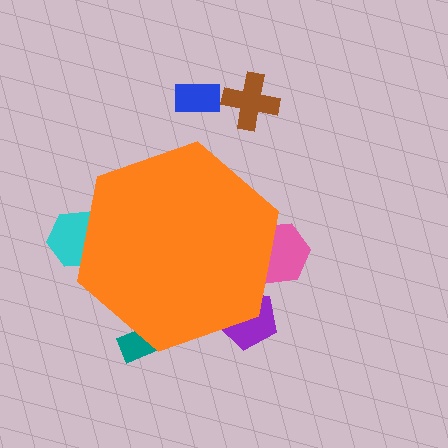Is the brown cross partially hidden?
No, the brown cross is fully visible.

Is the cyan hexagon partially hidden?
Yes, the cyan hexagon is partially hidden behind the orange hexagon.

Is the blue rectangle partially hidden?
No, the blue rectangle is fully visible.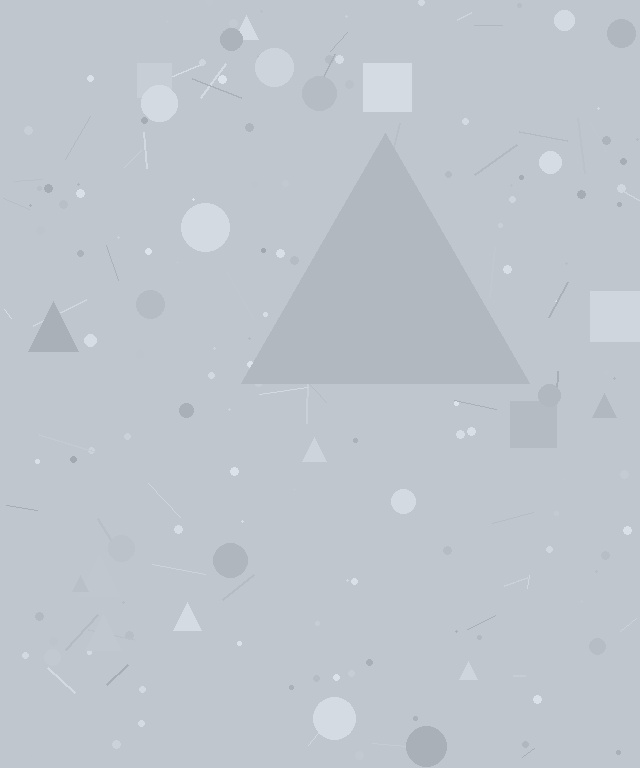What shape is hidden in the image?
A triangle is hidden in the image.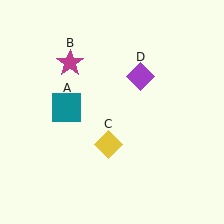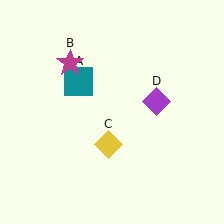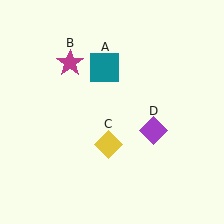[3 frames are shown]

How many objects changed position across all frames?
2 objects changed position: teal square (object A), purple diamond (object D).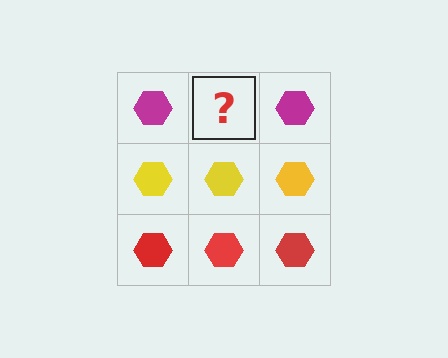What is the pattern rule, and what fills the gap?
The rule is that each row has a consistent color. The gap should be filled with a magenta hexagon.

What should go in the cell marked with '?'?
The missing cell should contain a magenta hexagon.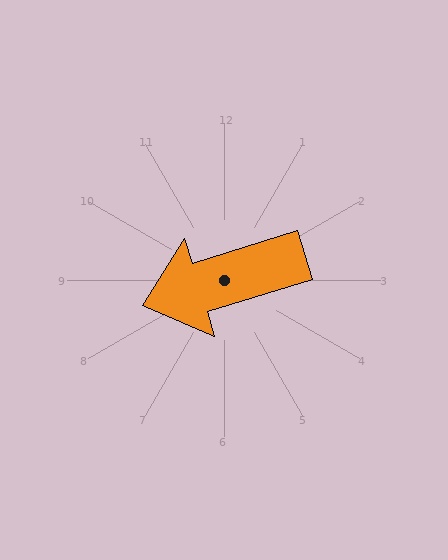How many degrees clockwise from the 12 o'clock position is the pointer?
Approximately 253 degrees.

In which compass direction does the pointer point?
West.